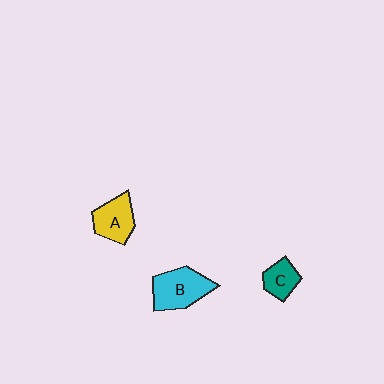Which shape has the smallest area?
Shape C (teal).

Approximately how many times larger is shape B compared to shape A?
Approximately 1.3 times.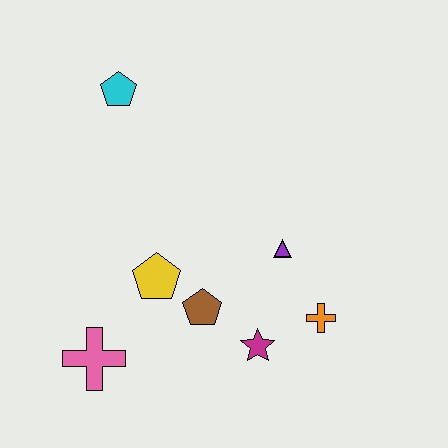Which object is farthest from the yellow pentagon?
The cyan pentagon is farthest from the yellow pentagon.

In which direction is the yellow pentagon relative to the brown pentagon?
The yellow pentagon is to the left of the brown pentagon.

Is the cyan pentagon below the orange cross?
No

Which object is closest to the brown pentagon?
The yellow pentagon is closest to the brown pentagon.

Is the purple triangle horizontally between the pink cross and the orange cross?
Yes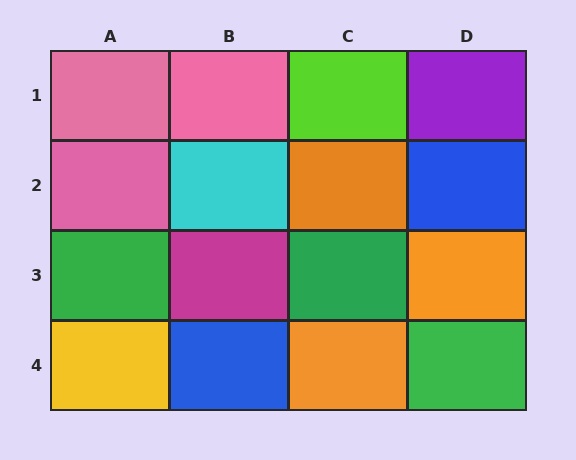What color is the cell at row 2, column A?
Pink.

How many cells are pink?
3 cells are pink.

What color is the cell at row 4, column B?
Blue.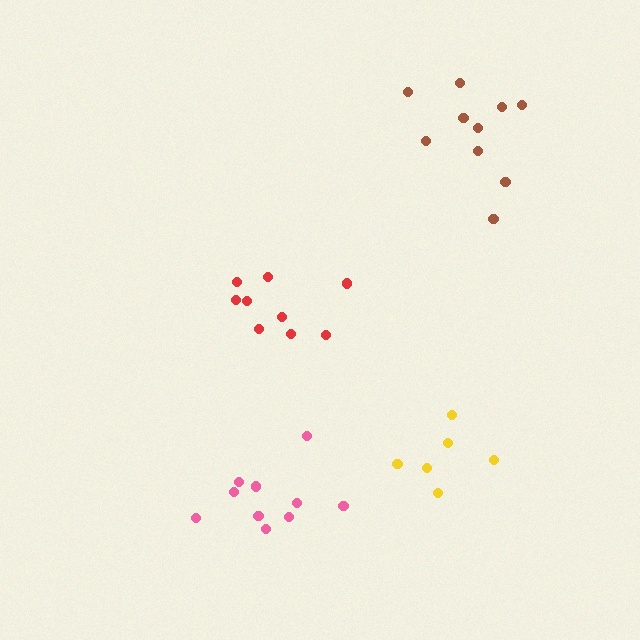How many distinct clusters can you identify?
There are 4 distinct clusters.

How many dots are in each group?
Group 1: 9 dots, Group 2: 10 dots, Group 3: 10 dots, Group 4: 6 dots (35 total).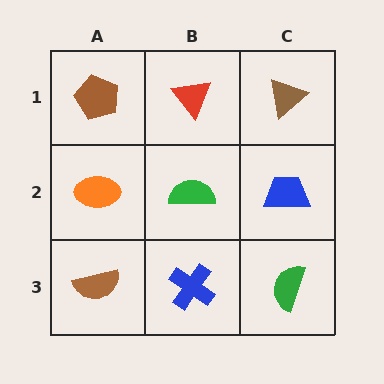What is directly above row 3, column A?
An orange ellipse.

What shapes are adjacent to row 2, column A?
A brown pentagon (row 1, column A), a brown semicircle (row 3, column A), a green semicircle (row 2, column B).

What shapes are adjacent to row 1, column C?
A blue trapezoid (row 2, column C), a red triangle (row 1, column B).